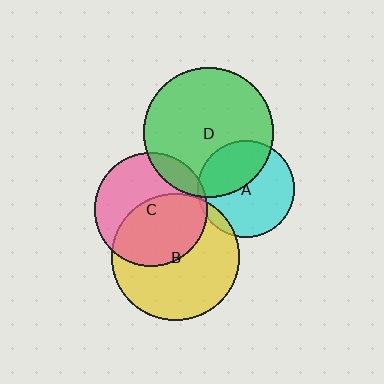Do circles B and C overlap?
Yes.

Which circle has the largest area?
Circle D (green).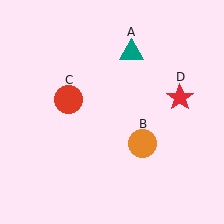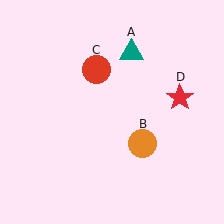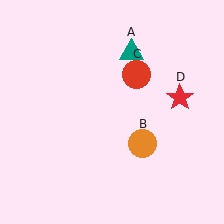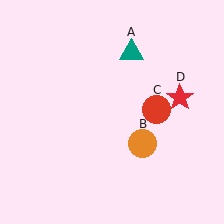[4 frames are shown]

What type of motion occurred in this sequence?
The red circle (object C) rotated clockwise around the center of the scene.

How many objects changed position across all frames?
1 object changed position: red circle (object C).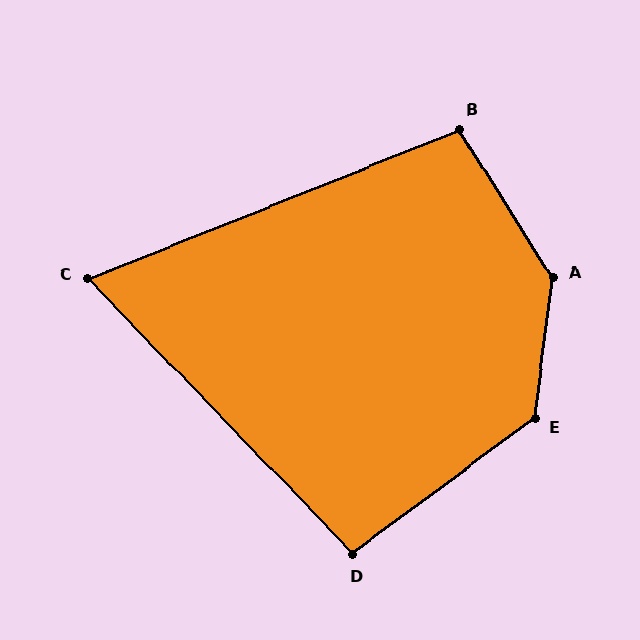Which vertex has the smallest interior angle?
C, at approximately 68 degrees.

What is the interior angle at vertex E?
Approximately 134 degrees (obtuse).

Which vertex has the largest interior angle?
A, at approximately 141 degrees.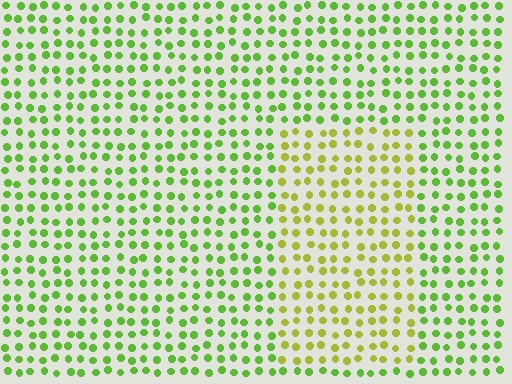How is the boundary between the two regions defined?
The boundary is defined purely by a slight shift in hue (about 32 degrees). Spacing, size, and orientation are identical on both sides.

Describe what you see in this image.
The image is filled with small lime elements in a uniform arrangement. A rectangle-shaped region is visible where the elements are tinted to a slightly different hue, forming a subtle color boundary.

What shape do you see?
I see a rectangle.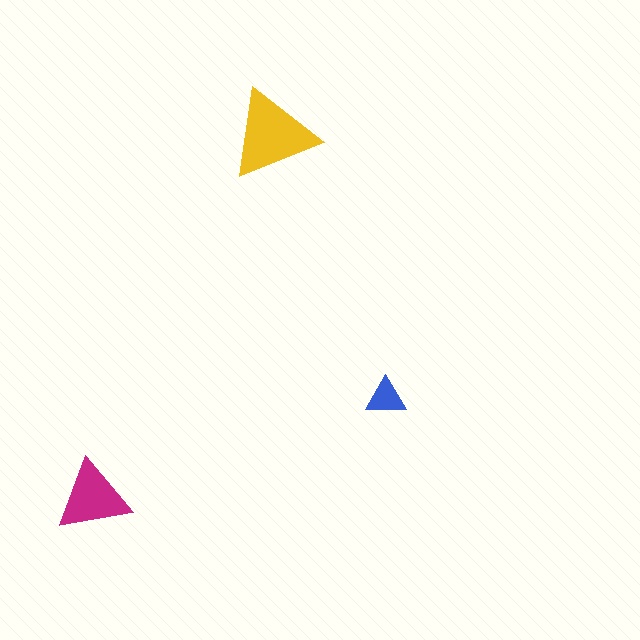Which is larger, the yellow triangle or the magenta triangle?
The yellow one.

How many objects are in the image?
There are 3 objects in the image.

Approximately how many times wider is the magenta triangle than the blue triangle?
About 2 times wider.